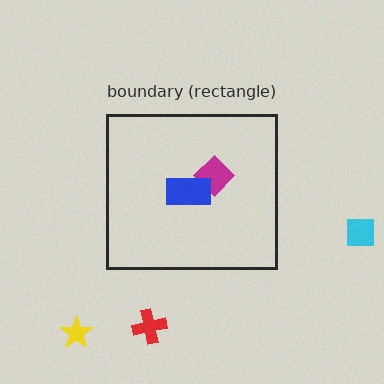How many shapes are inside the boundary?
2 inside, 3 outside.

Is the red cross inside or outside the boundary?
Outside.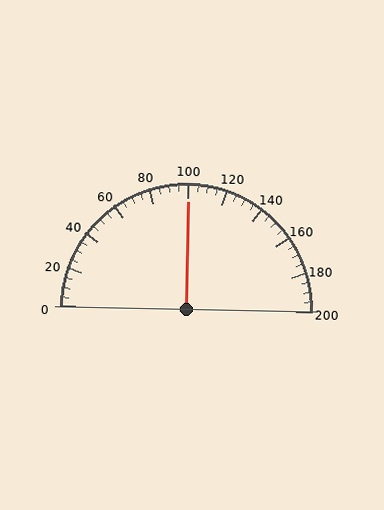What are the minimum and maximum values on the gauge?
The gauge ranges from 0 to 200.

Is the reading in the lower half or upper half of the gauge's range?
The reading is in the upper half of the range (0 to 200).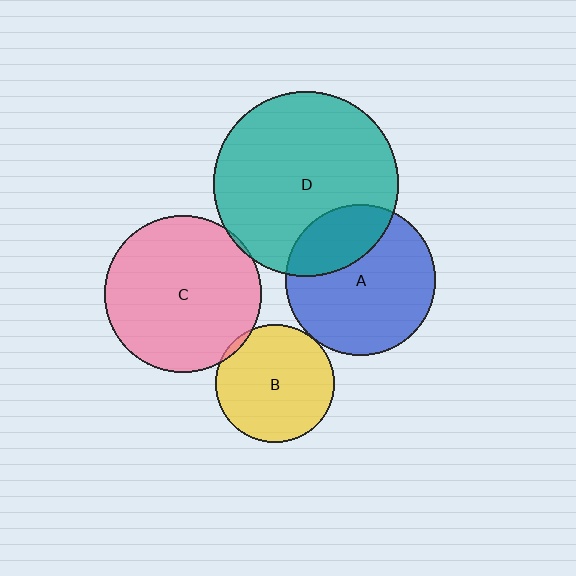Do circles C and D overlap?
Yes.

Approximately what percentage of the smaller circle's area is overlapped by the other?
Approximately 5%.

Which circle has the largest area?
Circle D (teal).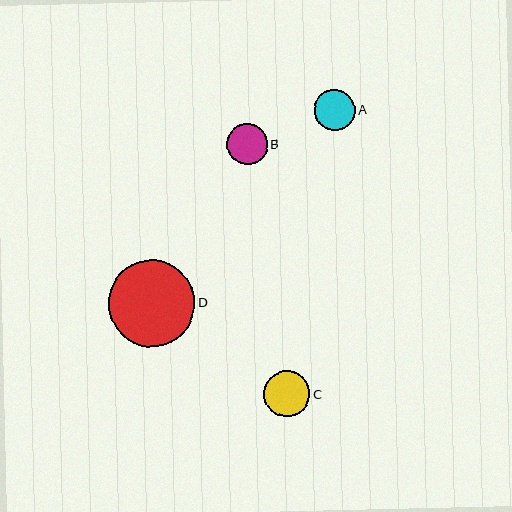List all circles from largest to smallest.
From largest to smallest: D, C, B, A.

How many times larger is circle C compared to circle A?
Circle C is approximately 1.1 times the size of circle A.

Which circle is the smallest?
Circle A is the smallest with a size of approximately 40 pixels.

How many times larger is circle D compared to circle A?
Circle D is approximately 2.1 times the size of circle A.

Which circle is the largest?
Circle D is the largest with a size of approximately 87 pixels.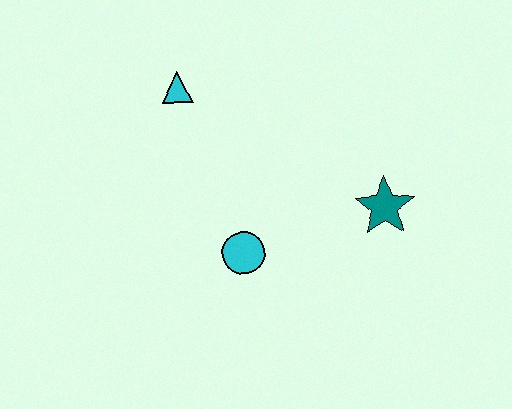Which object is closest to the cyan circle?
The teal star is closest to the cyan circle.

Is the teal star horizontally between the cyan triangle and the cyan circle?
No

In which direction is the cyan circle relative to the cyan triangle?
The cyan circle is below the cyan triangle.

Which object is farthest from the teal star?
The cyan triangle is farthest from the teal star.